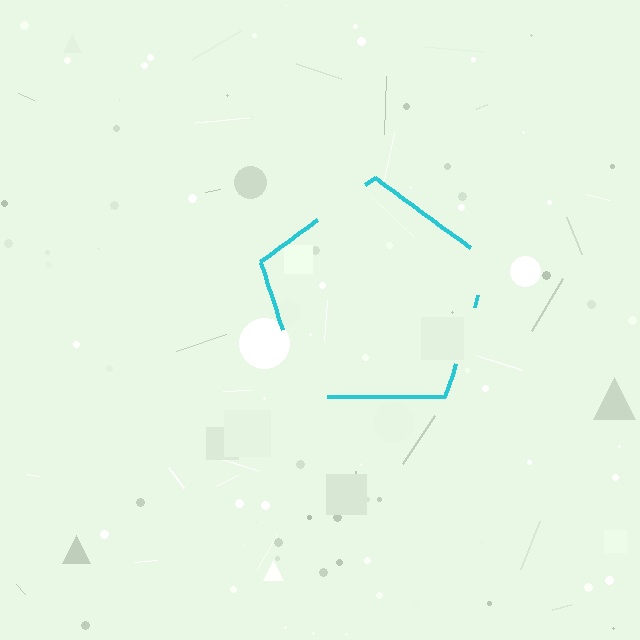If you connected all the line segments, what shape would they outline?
They would outline a pentagon.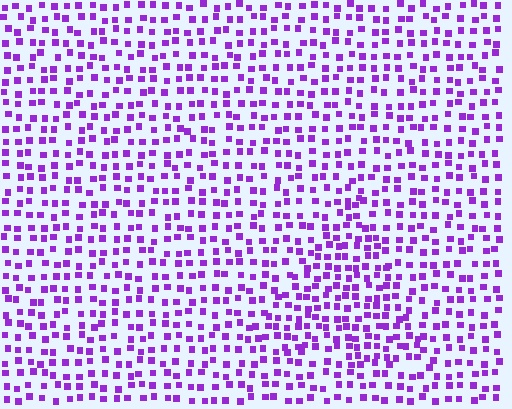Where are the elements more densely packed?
The elements are more densely packed inside the triangle boundary.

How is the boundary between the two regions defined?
The boundary is defined by a change in element density (approximately 1.5x ratio). All elements are the same color, size, and shape.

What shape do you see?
I see a triangle.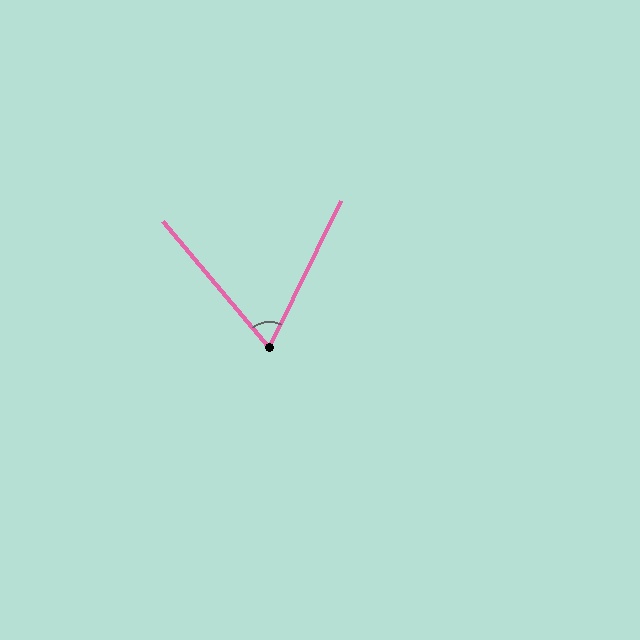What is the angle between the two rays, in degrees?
Approximately 66 degrees.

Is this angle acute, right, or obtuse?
It is acute.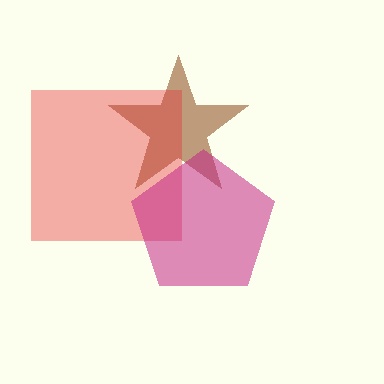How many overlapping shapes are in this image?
There are 3 overlapping shapes in the image.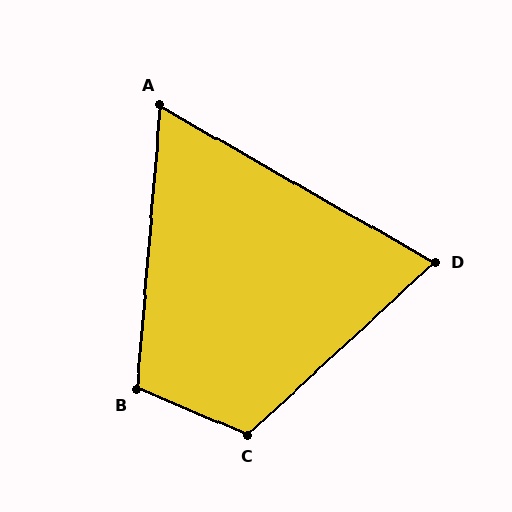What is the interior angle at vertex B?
Approximately 108 degrees (obtuse).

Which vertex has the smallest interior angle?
A, at approximately 65 degrees.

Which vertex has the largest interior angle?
C, at approximately 115 degrees.